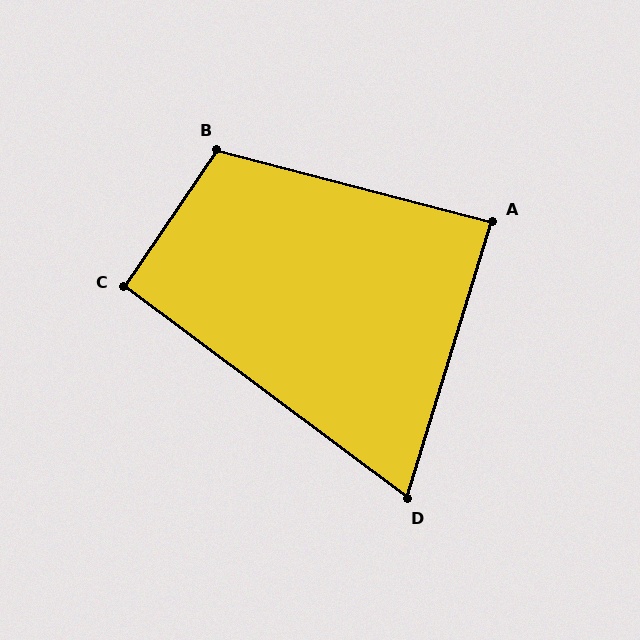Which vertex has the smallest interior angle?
D, at approximately 70 degrees.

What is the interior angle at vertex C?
Approximately 93 degrees (approximately right).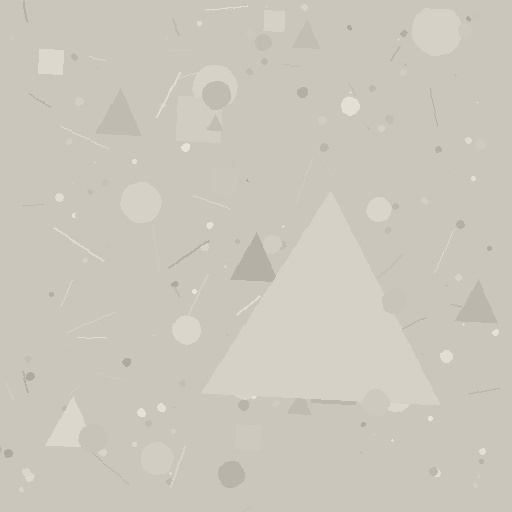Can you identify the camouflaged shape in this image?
The camouflaged shape is a triangle.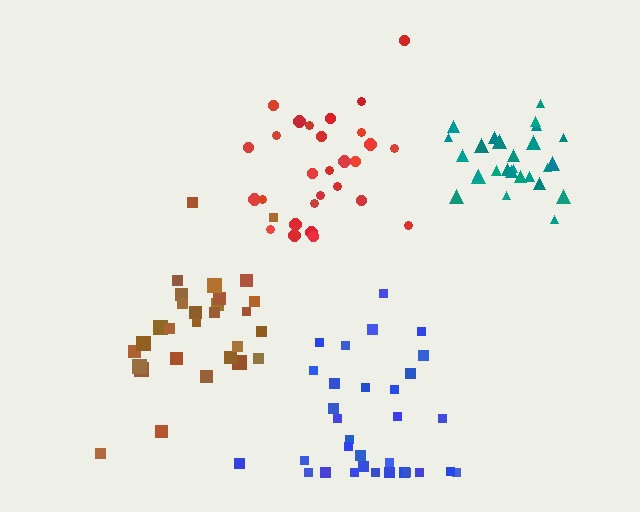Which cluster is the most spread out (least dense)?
Blue.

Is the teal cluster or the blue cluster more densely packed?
Teal.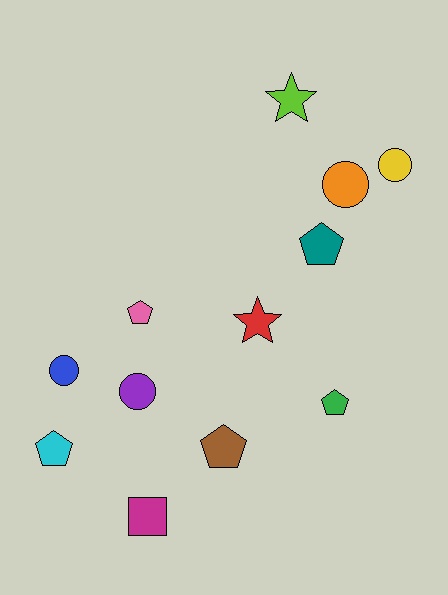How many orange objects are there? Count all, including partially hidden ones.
There is 1 orange object.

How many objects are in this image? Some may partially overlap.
There are 12 objects.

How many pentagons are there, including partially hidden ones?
There are 5 pentagons.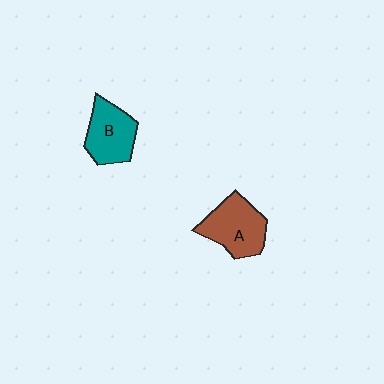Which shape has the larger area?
Shape A (brown).